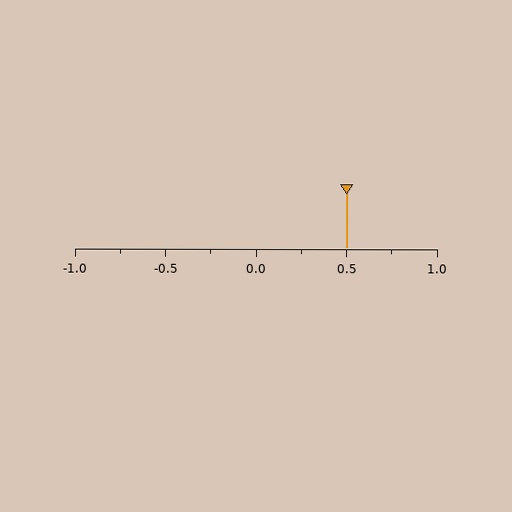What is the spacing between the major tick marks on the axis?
The major ticks are spaced 0.5 apart.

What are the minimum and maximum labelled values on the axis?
The axis runs from -1.0 to 1.0.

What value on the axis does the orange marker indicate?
The marker indicates approximately 0.5.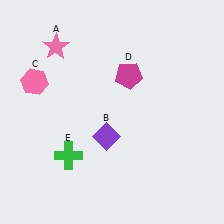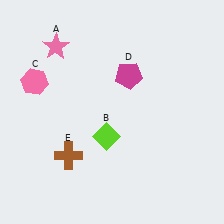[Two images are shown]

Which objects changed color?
B changed from purple to lime. E changed from green to brown.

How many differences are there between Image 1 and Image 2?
There are 2 differences between the two images.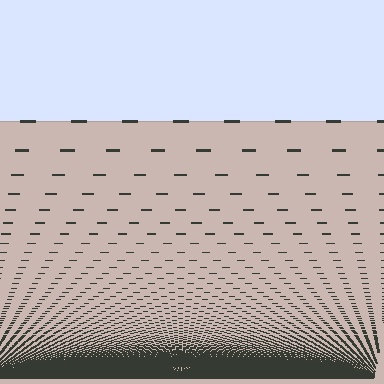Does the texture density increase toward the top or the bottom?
Density increases toward the bottom.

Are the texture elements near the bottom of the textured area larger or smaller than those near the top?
Smaller. The gradient is inverted — elements near the bottom are smaller and denser.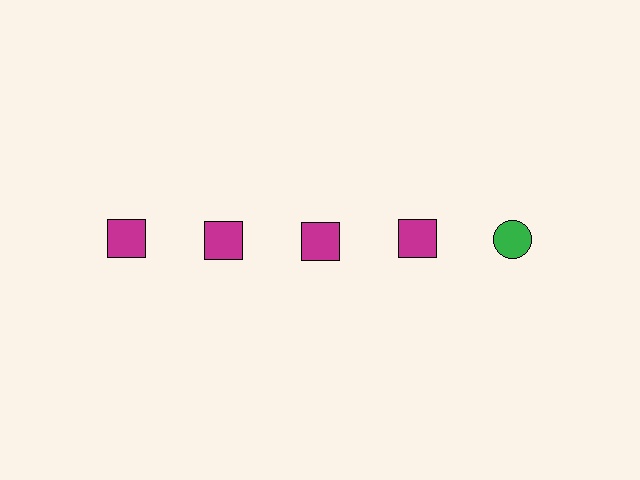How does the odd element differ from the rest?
It differs in both color (green instead of magenta) and shape (circle instead of square).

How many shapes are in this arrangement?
There are 5 shapes arranged in a grid pattern.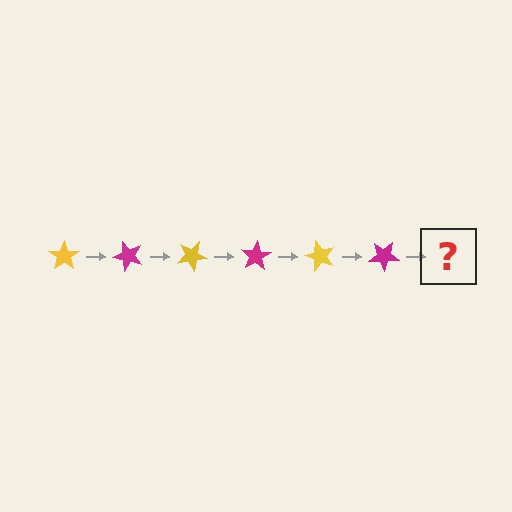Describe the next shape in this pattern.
It should be a yellow star, rotated 300 degrees from the start.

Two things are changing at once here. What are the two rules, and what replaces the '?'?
The two rules are that it rotates 50 degrees each step and the color cycles through yellow and magenta. The '?' should be a yellow star, rotated 300 degrees from the start.